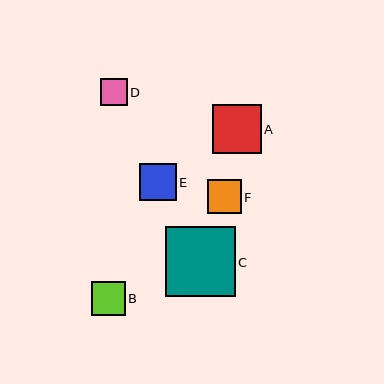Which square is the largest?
Square C is the largest with a size of approximately 70 pixels.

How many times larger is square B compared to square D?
Square B is approximately 1.2 times the size of square D.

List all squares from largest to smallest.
From largest to smallest: C, A, E, F, B, D.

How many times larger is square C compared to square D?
Square C is approximately 2.6 times the size of square D.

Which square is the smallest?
Square D is the smallest with a size of approximately 27 pixels.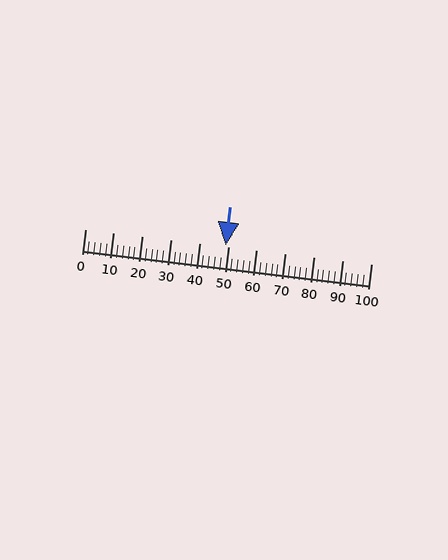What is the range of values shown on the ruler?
The ruler shows values from 0 to 100.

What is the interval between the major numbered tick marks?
The major tick marks are spaced 10 units apart.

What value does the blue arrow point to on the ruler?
The blue arrow points to approximately 49.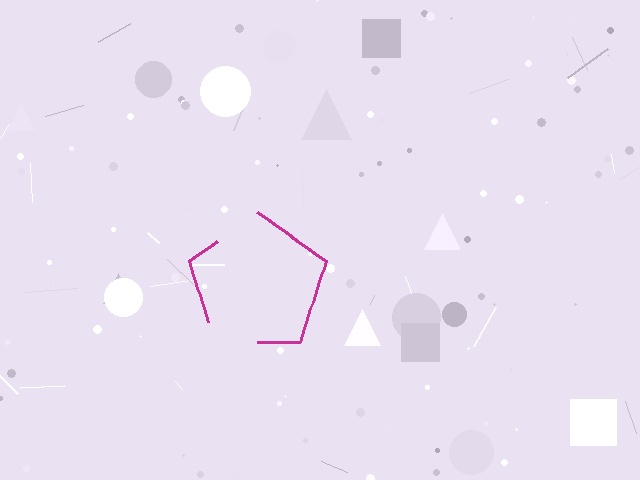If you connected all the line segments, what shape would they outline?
They would outline a pentagon.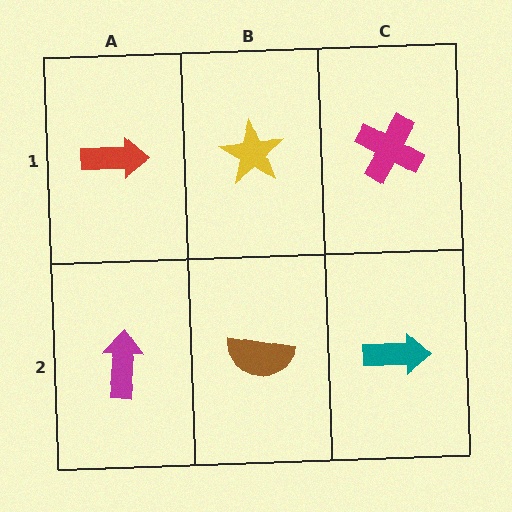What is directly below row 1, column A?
A magenta arrow.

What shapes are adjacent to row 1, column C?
A teal arrow (row 2, column C), a yellow star (row 1, column B).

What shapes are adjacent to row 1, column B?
A brown semicircle (row 2, column B), a red arrow (row 1, column A), a magenta cross (row 1, column C).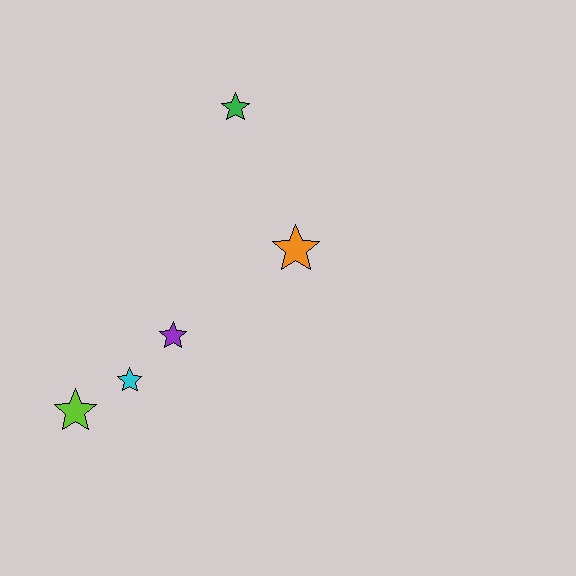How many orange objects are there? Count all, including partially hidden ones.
There is 1 orange object.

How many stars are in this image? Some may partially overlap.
There are 5 stars.